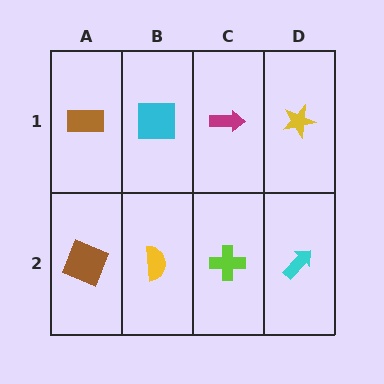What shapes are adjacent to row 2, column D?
A yellow star (row 1, column D), a lime cross (row 2, column C).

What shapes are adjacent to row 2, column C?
A magenta arrow (row 1, column C), a yellow semicircle (row 2, column B), a cyan arrow (row 2, column D).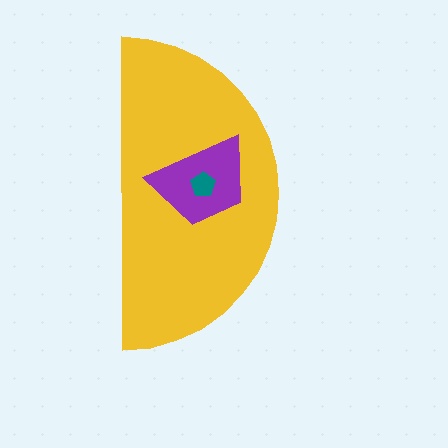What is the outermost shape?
The yellow semicircle.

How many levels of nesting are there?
3.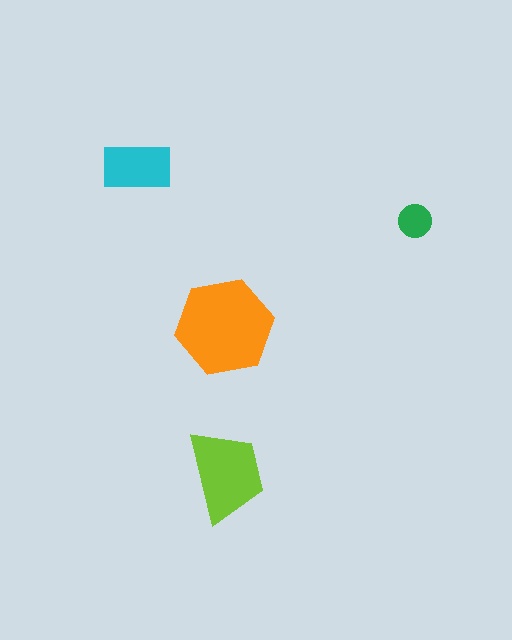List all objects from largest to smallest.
The orange hexagon, the lime trapezoid, the cyan rectangle, the green circle.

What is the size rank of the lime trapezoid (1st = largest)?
2nd.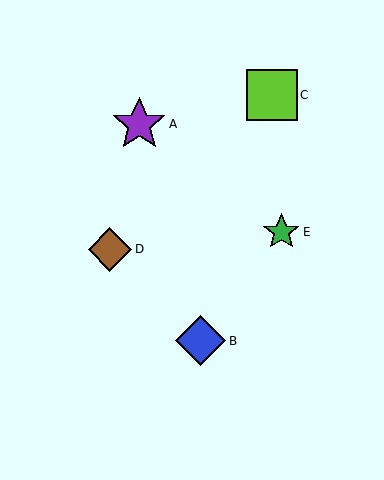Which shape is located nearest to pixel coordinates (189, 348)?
The blue diamond (labeled B) at (201, 341) is nearest to that location.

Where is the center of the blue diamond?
The center of the blue diamond is at (201, 341).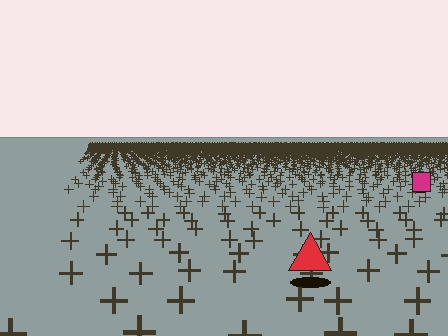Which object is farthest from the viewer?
The magenta square is farthest from the viewer. It appears smaller and the ground texture around it is denser.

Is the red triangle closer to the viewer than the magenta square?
Yes. The red triangle is closer — you can tell from the texture gradient: the ground texture is coarser near it.